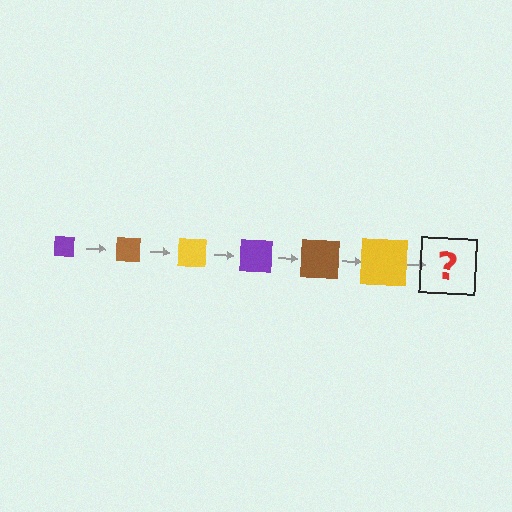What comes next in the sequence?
The next element should be a purple square, larger than the previous one.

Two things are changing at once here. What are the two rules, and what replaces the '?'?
The two rules are that the square grows larger each step and the color cycles through purple, brown, and yellow. The '?' should be a purple square, larger than the previous one.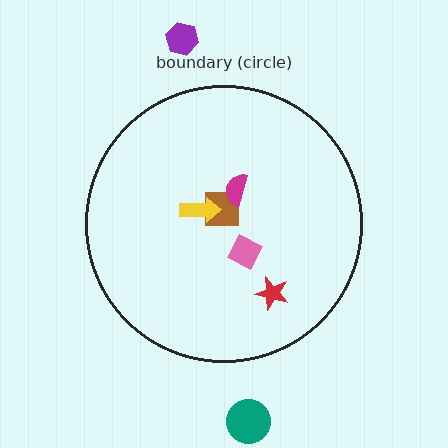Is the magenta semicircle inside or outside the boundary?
Inside.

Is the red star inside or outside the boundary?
Inside.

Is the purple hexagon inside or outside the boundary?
Outside.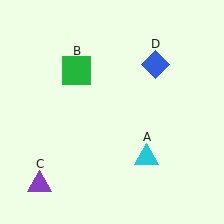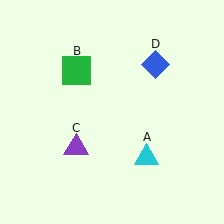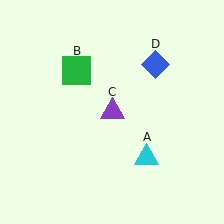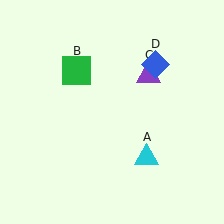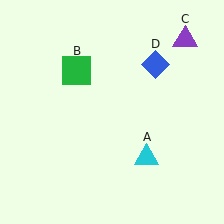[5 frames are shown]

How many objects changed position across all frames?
1 object changed position: purple triangle (object C).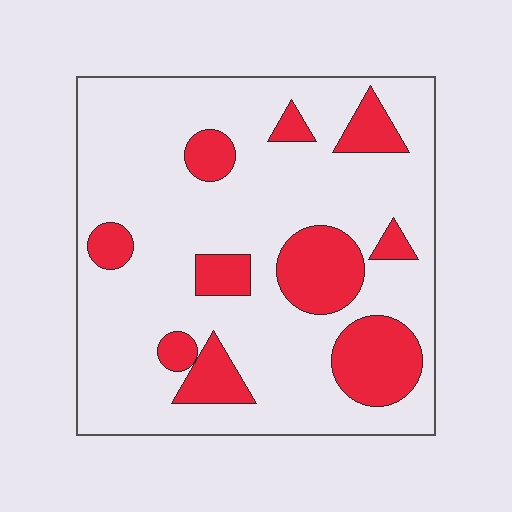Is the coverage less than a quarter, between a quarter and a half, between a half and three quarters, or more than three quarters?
Less than a quarter.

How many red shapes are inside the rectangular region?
10.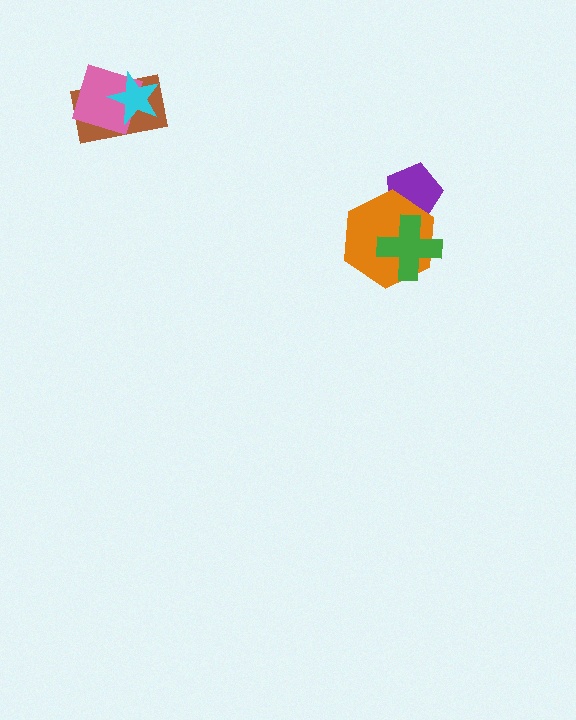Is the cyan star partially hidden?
No, no other shape covers it.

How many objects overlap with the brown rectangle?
2 objects overlap with the brown rectangle.